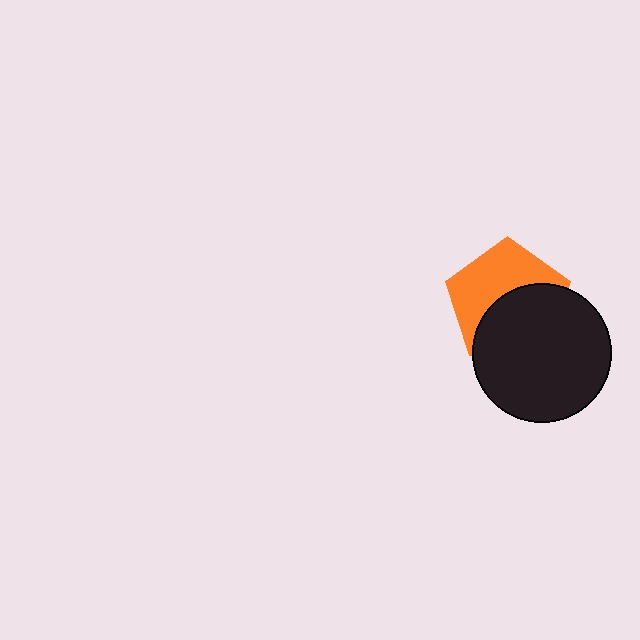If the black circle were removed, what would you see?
You would see the complete orange pentagon.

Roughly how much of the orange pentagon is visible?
About half of it is visible (roughly 50%).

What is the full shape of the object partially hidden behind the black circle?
The partially hidden object is an orange pentagon.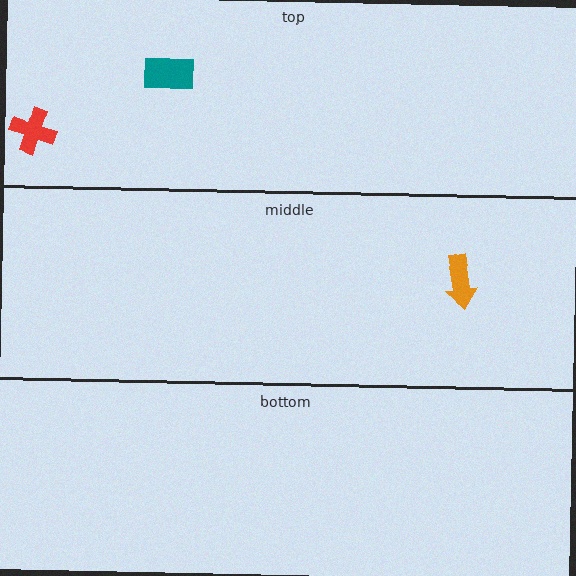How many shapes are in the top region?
2.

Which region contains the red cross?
The top region.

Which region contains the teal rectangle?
The top region.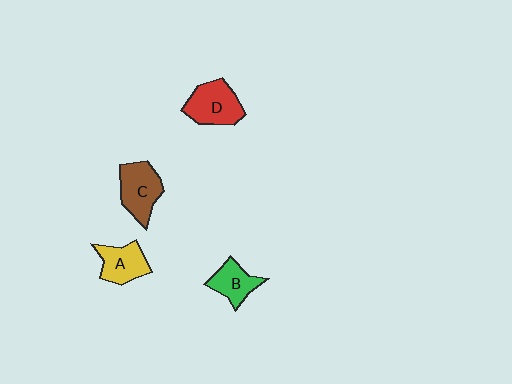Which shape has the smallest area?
Shape B (green).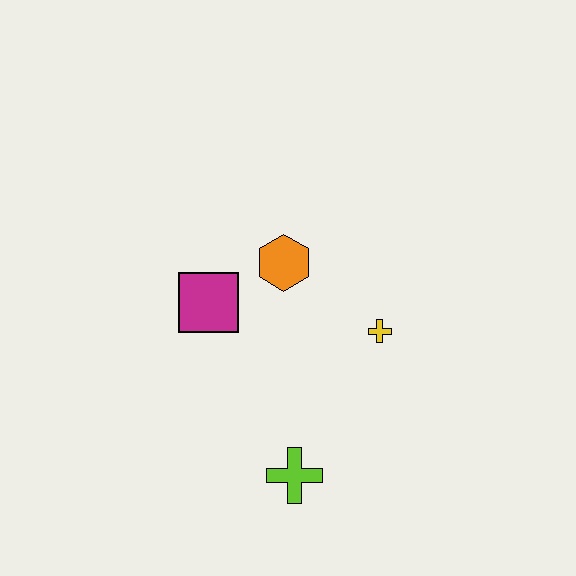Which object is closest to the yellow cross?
The orange hexagon is closest to the yellow cross.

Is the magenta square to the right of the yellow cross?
No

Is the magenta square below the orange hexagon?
Yes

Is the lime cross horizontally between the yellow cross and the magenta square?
Yes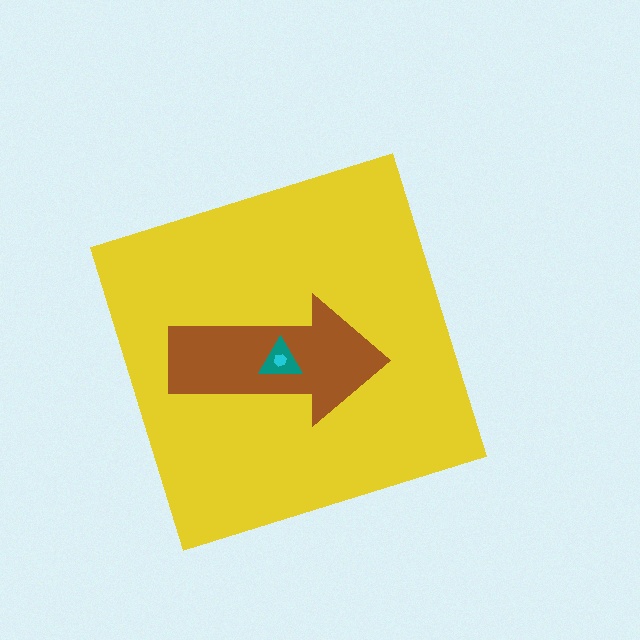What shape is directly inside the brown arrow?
The teal triangle.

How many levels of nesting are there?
4.